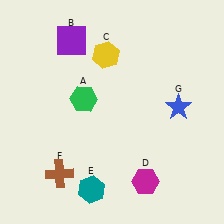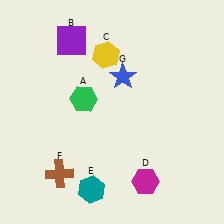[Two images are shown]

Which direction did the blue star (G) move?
The blue star (G) moved left.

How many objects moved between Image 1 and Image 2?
1 object moved between the two images.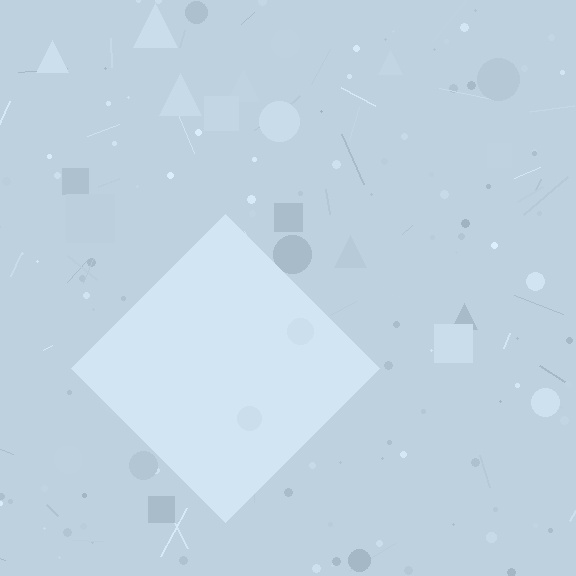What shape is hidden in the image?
A diamond is hidden in the image.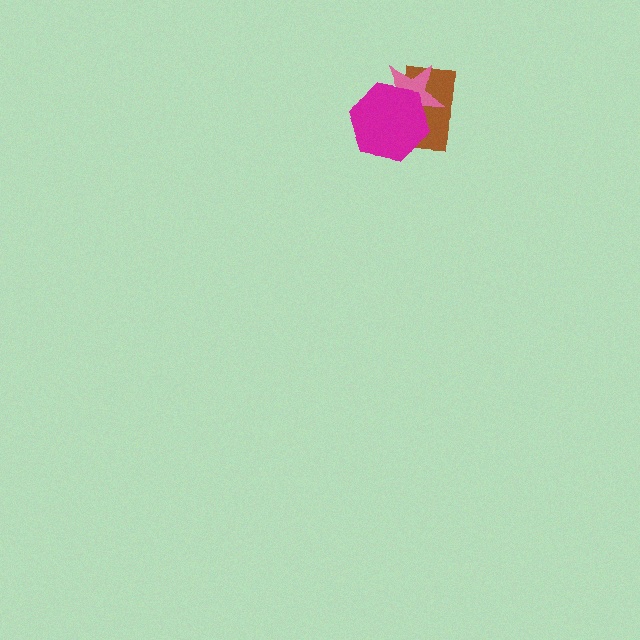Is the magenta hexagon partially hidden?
No, no other shape covers it.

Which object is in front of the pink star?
The magenta hexagon is in front of the pink star.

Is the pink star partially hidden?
Yes, it is partially covered by another shape.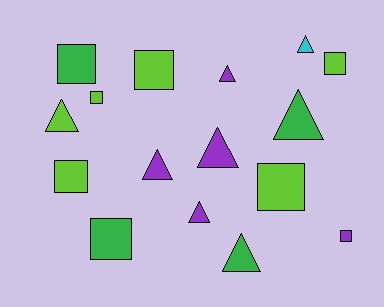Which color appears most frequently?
Lime, with 6 objects.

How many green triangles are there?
There are 2 green triangles.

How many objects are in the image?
There are 16 objects.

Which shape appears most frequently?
Triangle, with 8 objects.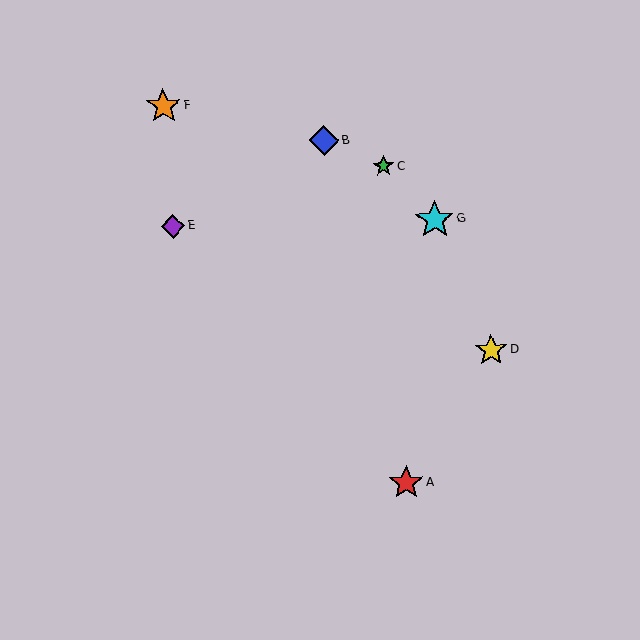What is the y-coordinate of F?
Object F is at y≈106.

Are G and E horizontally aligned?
Yes, both are at y≈220.